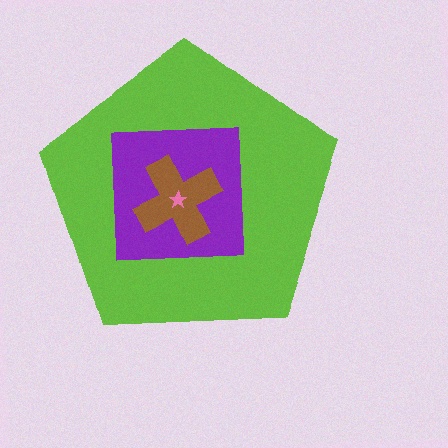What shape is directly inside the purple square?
The brown cross.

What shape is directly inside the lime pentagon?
The purple square.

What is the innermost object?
The pink star.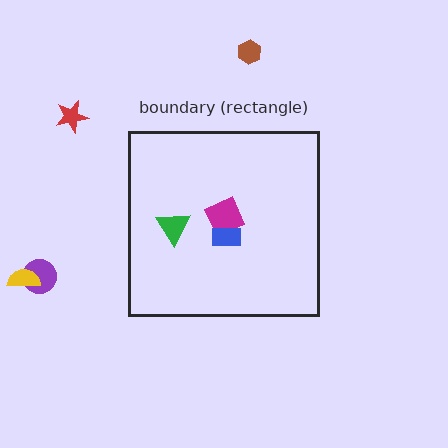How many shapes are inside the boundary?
3 inside, 4 outside.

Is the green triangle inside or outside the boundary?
Inside.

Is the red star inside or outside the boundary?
Outside.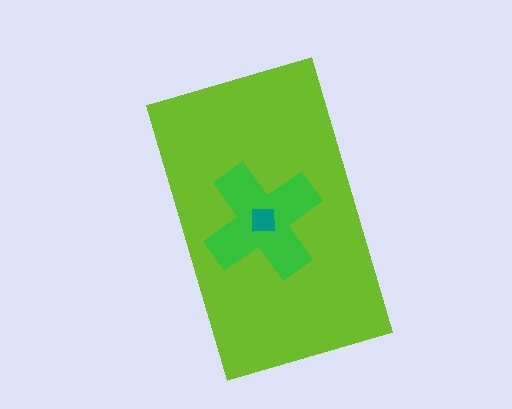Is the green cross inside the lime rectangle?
Yes.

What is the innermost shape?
The teal square.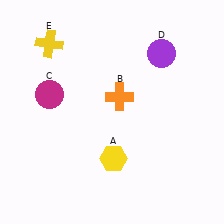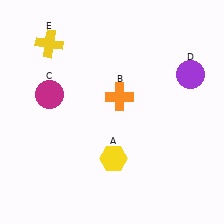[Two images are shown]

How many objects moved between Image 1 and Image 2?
1 object moved between the two images.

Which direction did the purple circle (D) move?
The purple circle (D) moved right.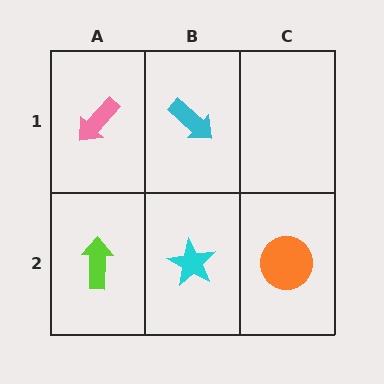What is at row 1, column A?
A pink arrow.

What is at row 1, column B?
A cyan arrow.